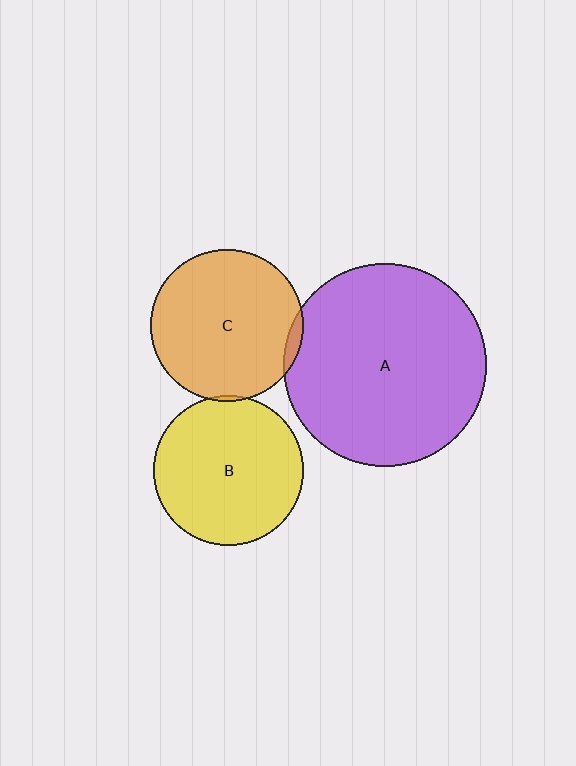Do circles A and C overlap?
Yes.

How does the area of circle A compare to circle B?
Approximately 1.8 times.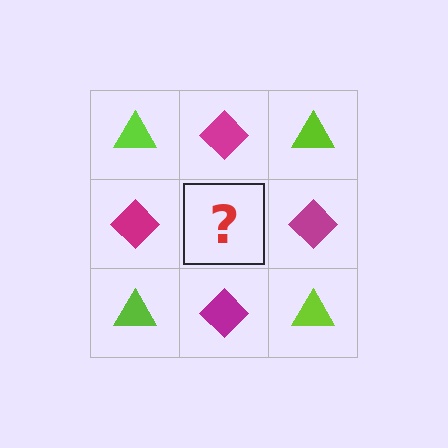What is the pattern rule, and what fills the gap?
The rule is that it alternates lime triangle and magenta diamond in a checkerboard pattern. The gap should be filled with a lime triangle.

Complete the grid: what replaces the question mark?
The question mark should be replaced with a lime triangle.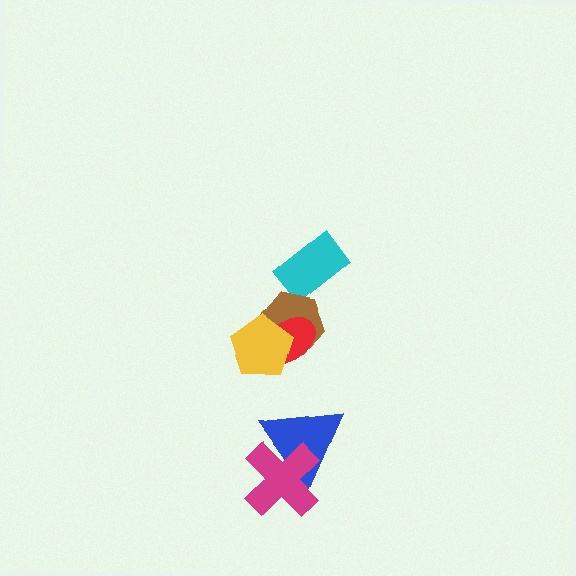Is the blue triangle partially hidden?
Yes, it is partially covered by another shape.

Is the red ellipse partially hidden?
Yes, it is partially covered by another shape.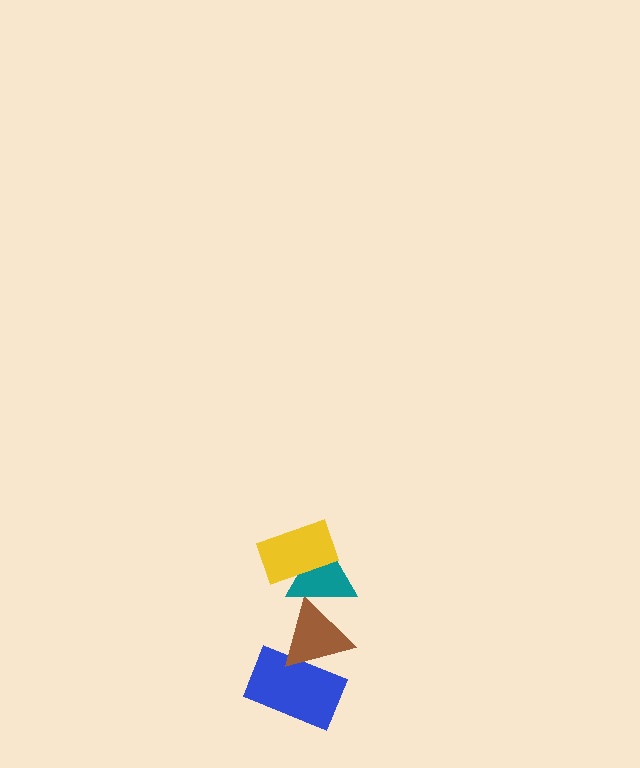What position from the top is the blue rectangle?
The blue rectangle is 4th from the top.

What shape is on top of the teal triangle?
The yellow rectangle is on top of the teal triangle.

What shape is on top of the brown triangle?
The teal triangle is on top of the brown triangle.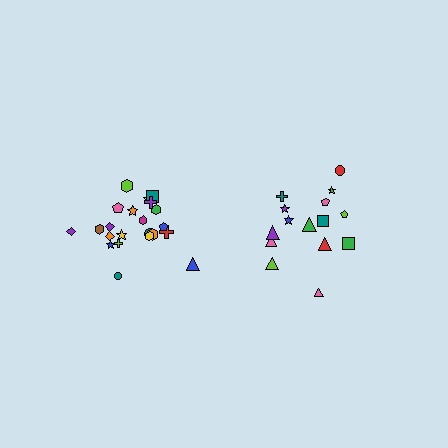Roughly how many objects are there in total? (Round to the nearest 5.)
Roughly 35 objects in total.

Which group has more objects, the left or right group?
The left group.